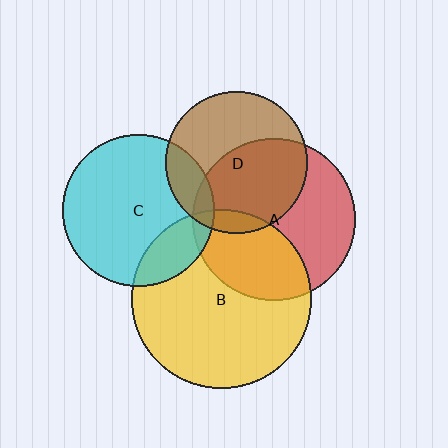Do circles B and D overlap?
Yes.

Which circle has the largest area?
Circle B (yellow).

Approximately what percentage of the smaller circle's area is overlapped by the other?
Approximately 10%.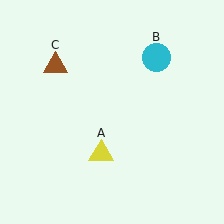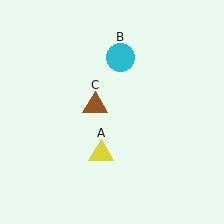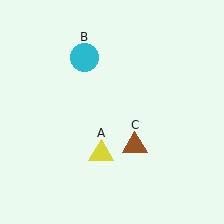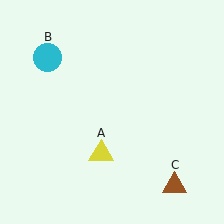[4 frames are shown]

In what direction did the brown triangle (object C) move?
The brown triangle (object C) moved down and to the right.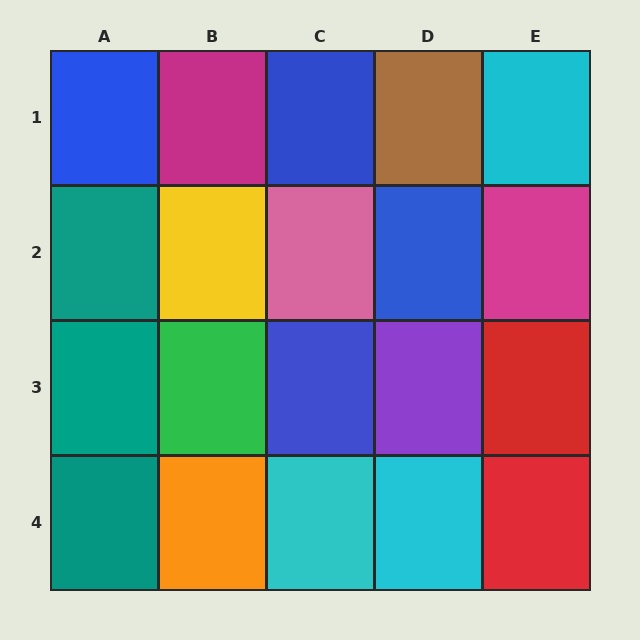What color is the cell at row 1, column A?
Blue.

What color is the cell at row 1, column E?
Cyan.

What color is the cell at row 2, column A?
Teal.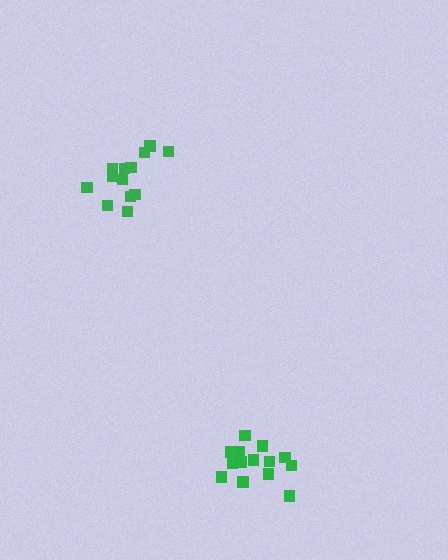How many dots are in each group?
Group 1: 14 dots, Group 2: 13 dots (27 total).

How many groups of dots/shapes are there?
There are 2 groups.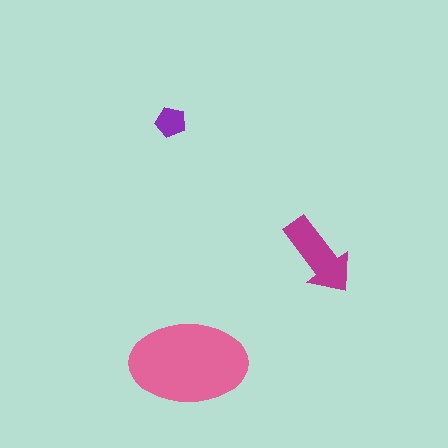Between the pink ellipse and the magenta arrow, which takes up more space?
The pink ellipse.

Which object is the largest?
The pink ellipse.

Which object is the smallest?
The purple pentagon.